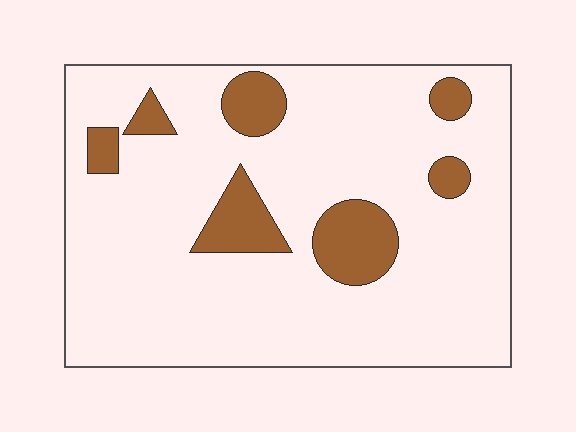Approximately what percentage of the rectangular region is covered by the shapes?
Approximately 15%.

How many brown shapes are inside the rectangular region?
7.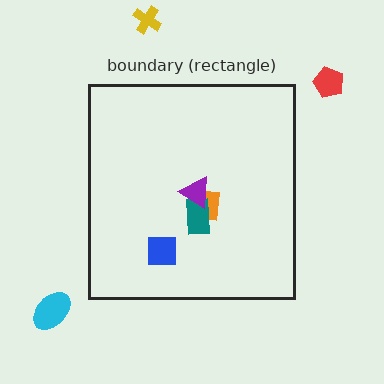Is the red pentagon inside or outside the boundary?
Outside.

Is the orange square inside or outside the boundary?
Inside.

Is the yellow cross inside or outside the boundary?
Outside.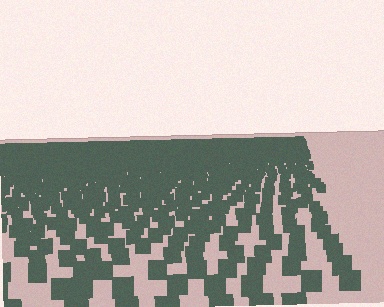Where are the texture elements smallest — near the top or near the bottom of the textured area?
Near the top.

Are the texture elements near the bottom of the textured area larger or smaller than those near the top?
Larger. Near the bottom, elements are closer to the viewer and appear at a bigger on-screen size.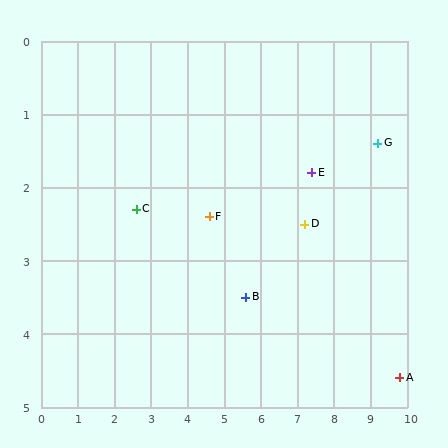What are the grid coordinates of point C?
Point C is at approximately (2.6, 2.3).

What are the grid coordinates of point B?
Point B is at approximately (5.6, 3.5).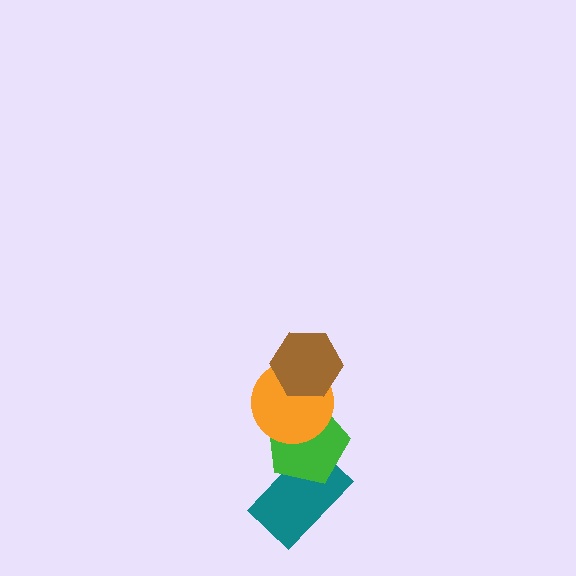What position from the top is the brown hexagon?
The brown hexagon is 1st from the top.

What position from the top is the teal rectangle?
The teal rectangle is 4th from the top.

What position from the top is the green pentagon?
The green pentagon is 3rd from the top.